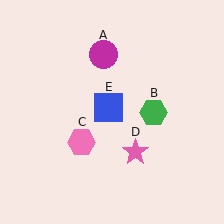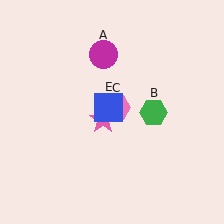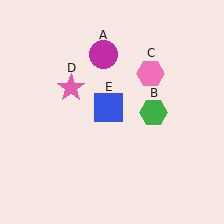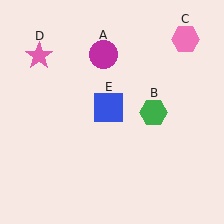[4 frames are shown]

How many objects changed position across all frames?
2 objects changed position: pink hexagon (object C), pink star (object D).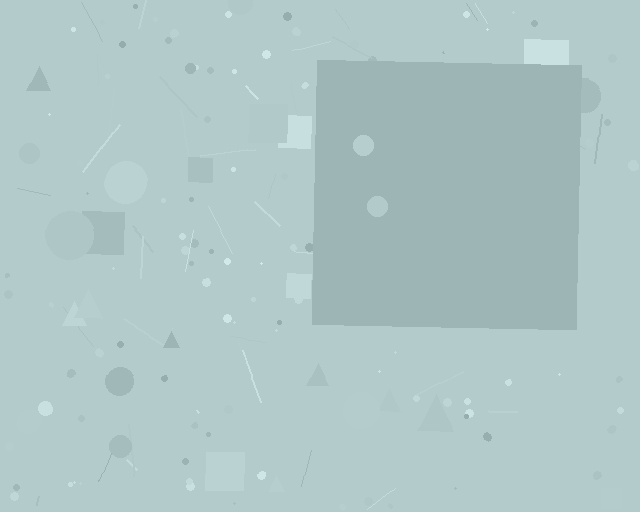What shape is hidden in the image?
A square is hidden in the image.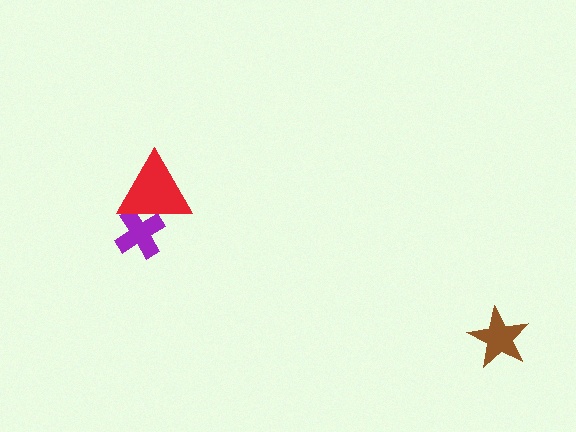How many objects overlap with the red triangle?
1 object overlaps with the red triangle.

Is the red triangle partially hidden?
No, no other shape covers it.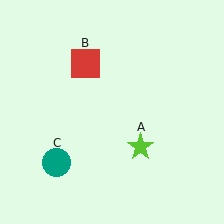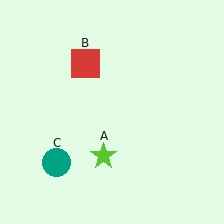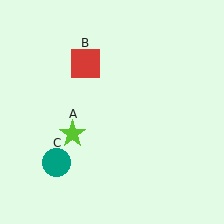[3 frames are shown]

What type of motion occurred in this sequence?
The lime star (object A) rotated clockwise around the center of the scene.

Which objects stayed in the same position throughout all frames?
Red square (object B) and teal circle (object C) remained stationary.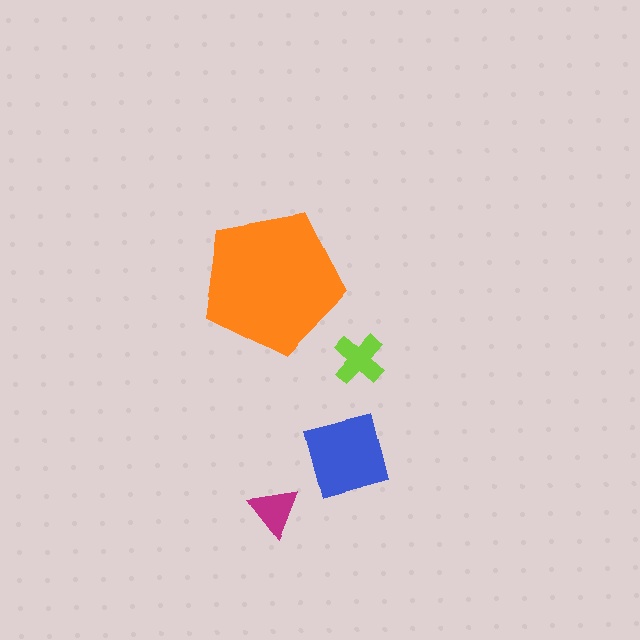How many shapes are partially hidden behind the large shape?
0 shapes are partially hidden.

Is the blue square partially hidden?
No, the blue square is fully visible.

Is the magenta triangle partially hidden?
No, the magenta triangle is fully visible.